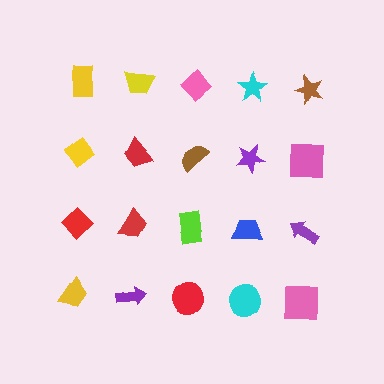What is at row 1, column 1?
A yellow rectangle.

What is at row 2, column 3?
A brown semicircle.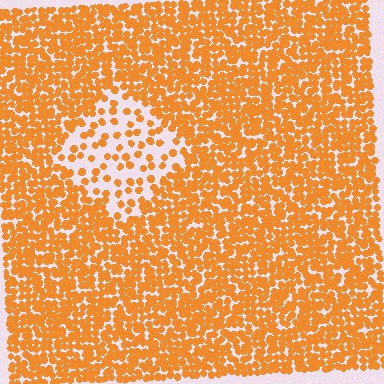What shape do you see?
I see a diamond.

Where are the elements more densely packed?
The elements are more densely packed outside the diamond boundary.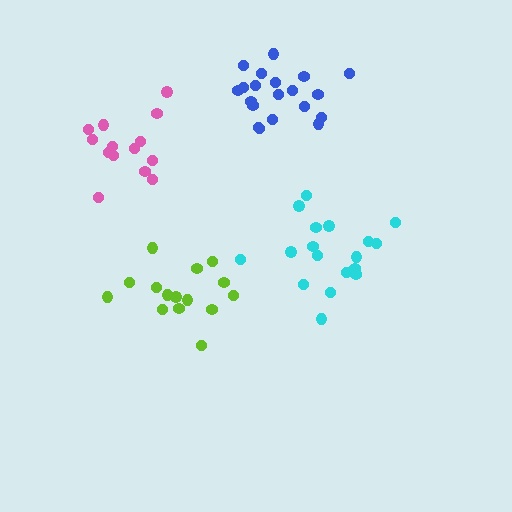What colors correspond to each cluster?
The clusters are colored: lime, blue, cyan, pink.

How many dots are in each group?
Group 1: 15 dots, Group 2: 20 dots, Group 3: 18 dots, Group 4: 14 dots (67 total).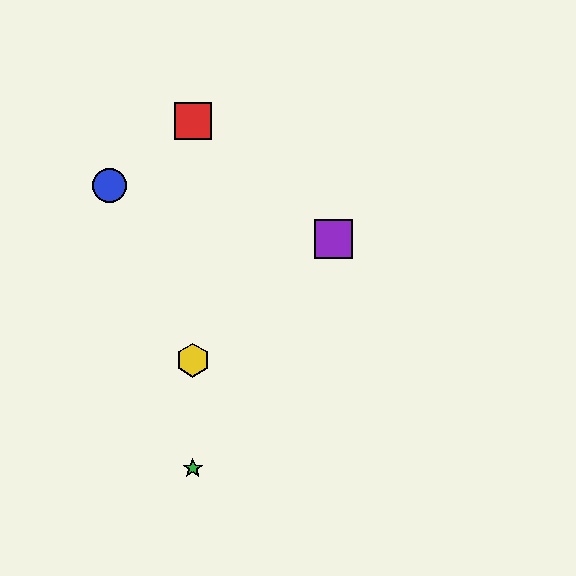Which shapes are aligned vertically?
The red square, the green star, the yellow hexagon are aligned vertically.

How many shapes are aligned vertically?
3 shapes (the red square, the green star, the yellow hexagon) are aligned vertically.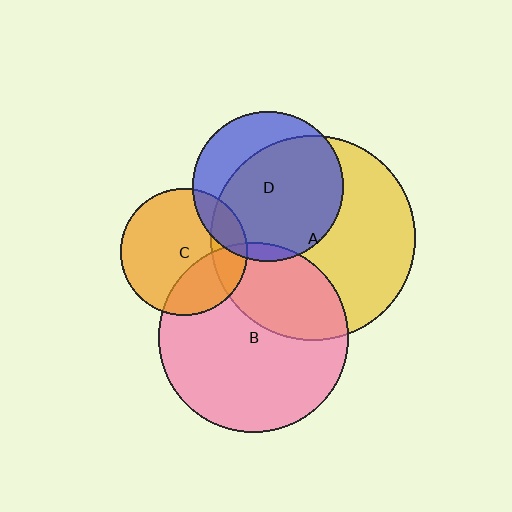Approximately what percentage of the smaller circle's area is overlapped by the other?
Approximately 20%.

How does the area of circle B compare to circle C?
Approximately 2.2 times.